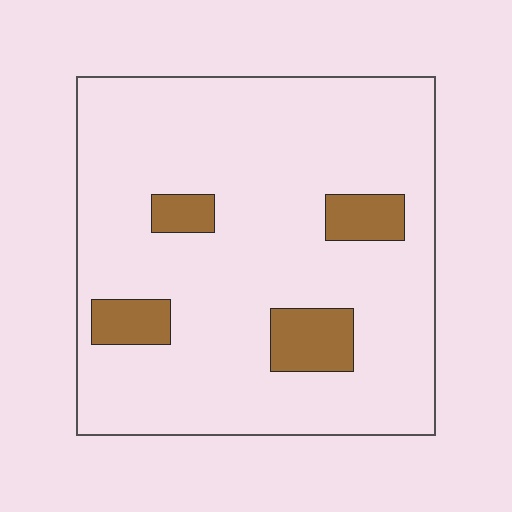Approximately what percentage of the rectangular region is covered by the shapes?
Approximately 10%.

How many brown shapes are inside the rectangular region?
4.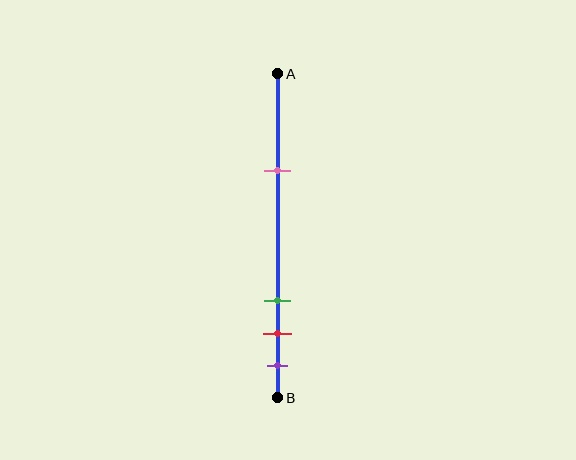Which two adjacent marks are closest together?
The red and purple marks are the closest adjacent pair.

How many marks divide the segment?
There are 4 marks dividing the segment.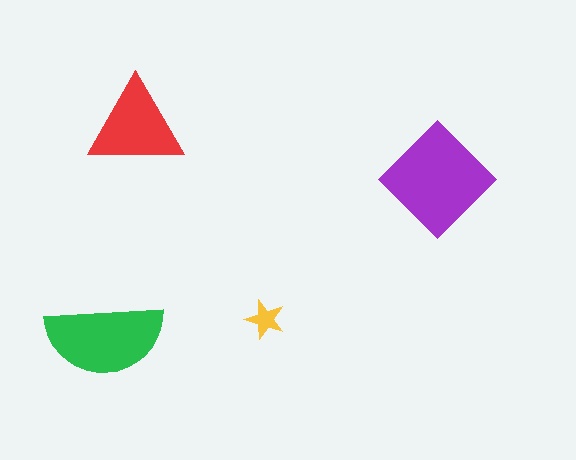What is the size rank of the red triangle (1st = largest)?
3rd.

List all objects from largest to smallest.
The purple diamond, the green semicircle, the red triangle, the yellow star.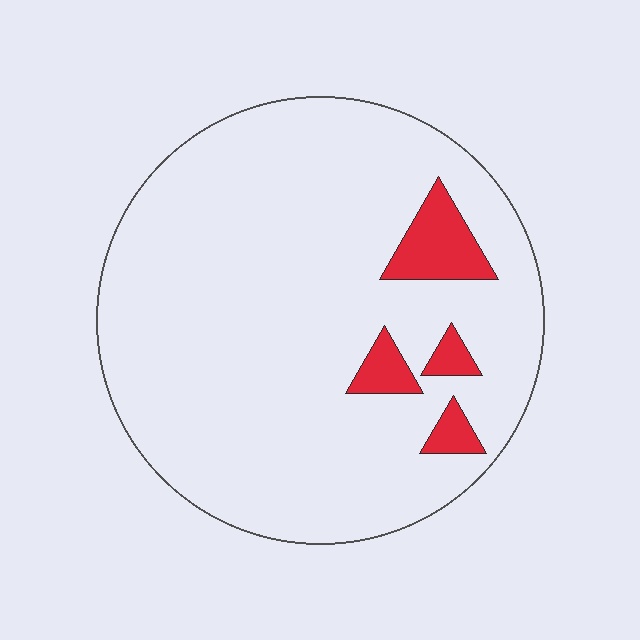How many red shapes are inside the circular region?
4.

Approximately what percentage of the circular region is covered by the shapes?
Approximately 10%.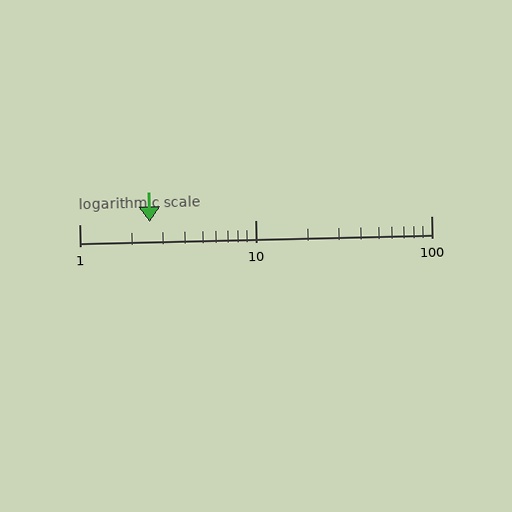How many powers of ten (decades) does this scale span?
The scale spans 2 decades, from 1 to 100.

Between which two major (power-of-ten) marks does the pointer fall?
The pointer is between 1 and 10.